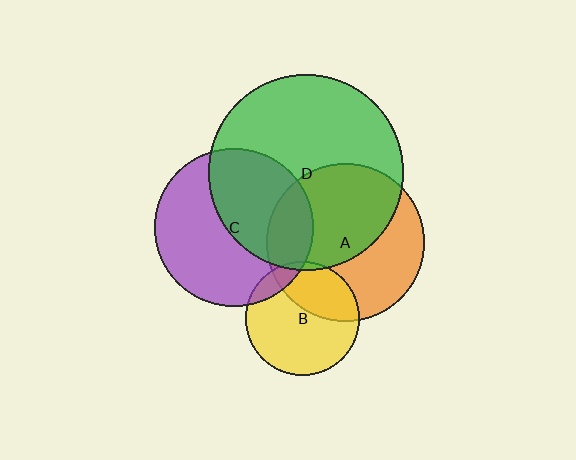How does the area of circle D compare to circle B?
Approximately 3.0 times.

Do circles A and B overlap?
Yes.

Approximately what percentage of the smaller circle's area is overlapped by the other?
Approximately 35%.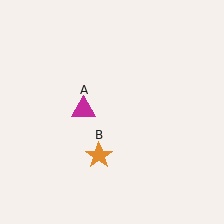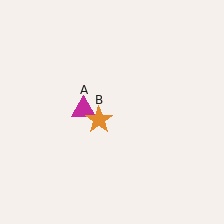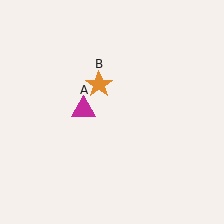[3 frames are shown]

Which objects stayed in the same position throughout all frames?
Magenta triangle (object A) remained stationary.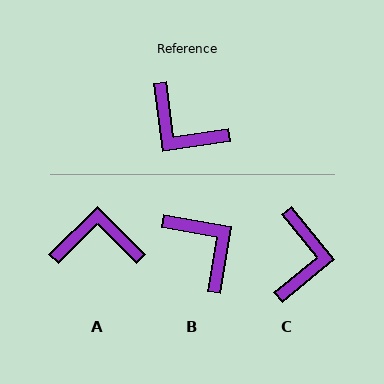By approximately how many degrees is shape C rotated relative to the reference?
Approximately 122 degrees counter-clockwise.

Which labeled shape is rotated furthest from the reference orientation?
B, about 163 degrees away.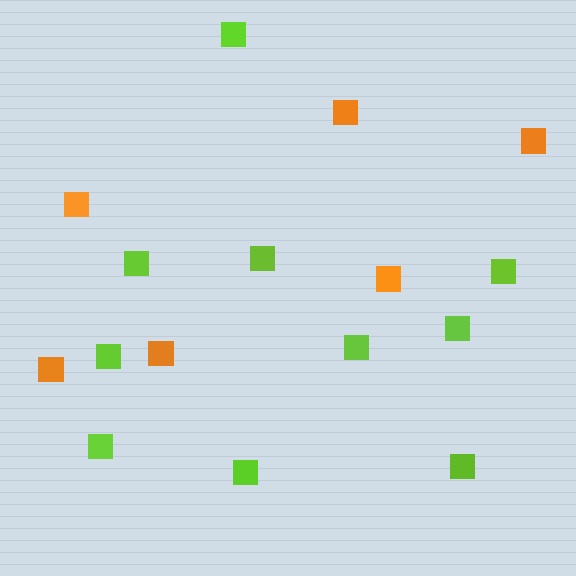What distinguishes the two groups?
There are 2 groups: one group of lime squares (10) and one group of orange squares (6).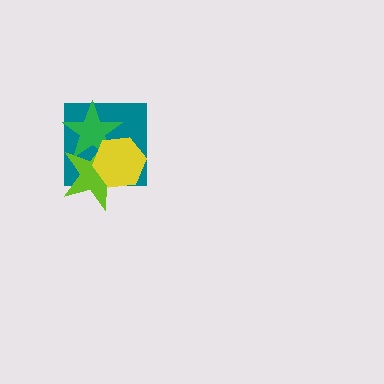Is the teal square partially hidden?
Yes, it is partially covered by another shape.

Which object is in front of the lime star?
The yellow hexagon is in front of the lime star.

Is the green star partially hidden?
Yes, it is partially covered by another shape.